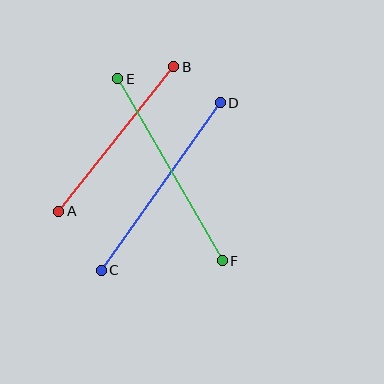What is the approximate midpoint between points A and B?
The midpoint is at approximately (116, 139) pixels.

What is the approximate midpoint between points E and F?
The midpoint is at approximately (170, 170) pixels.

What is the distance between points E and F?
The distance is approximately 210 pixels.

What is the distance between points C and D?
The distance is approximately 206 pixels.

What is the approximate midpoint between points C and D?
The midpoint is at approximately (161, 187) pixels.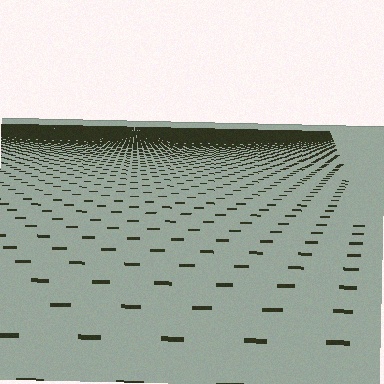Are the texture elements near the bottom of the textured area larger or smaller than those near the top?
Larger. Near the bottom, elements are closer to the viewer and appear at a bigger on-screen size.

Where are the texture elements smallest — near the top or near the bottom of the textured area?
Near the top.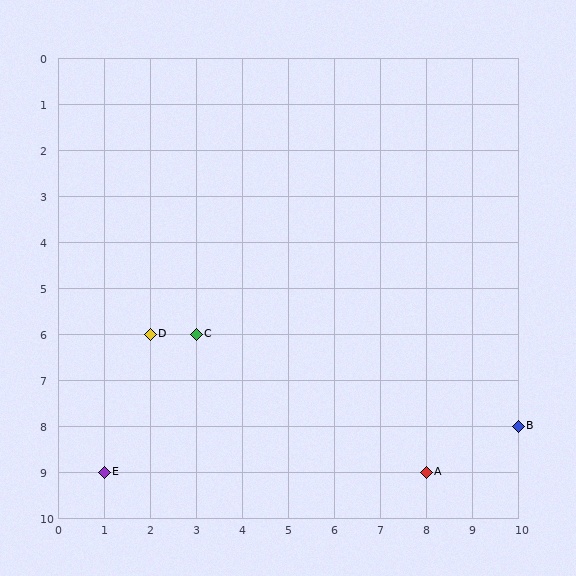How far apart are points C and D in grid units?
Points C and D are 1 column apart.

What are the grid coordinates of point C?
Point C is at grid coordinates (3, 6).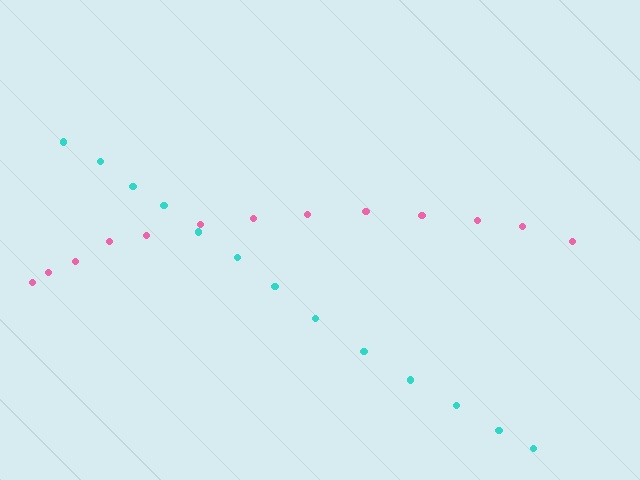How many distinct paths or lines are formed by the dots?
There are 2 distinct paths.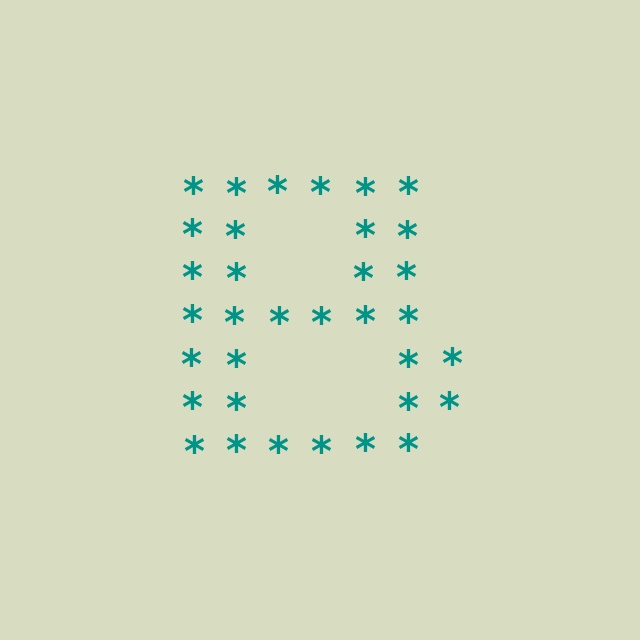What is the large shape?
The large shape is the letter B.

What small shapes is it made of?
It is made of small asterisks.